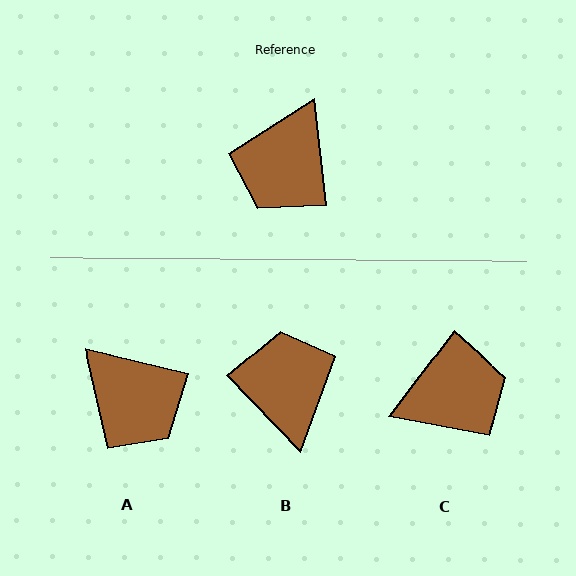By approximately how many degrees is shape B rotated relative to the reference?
Approximately 142 degrees clockwise.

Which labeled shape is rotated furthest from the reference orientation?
B, about 142 degrees away.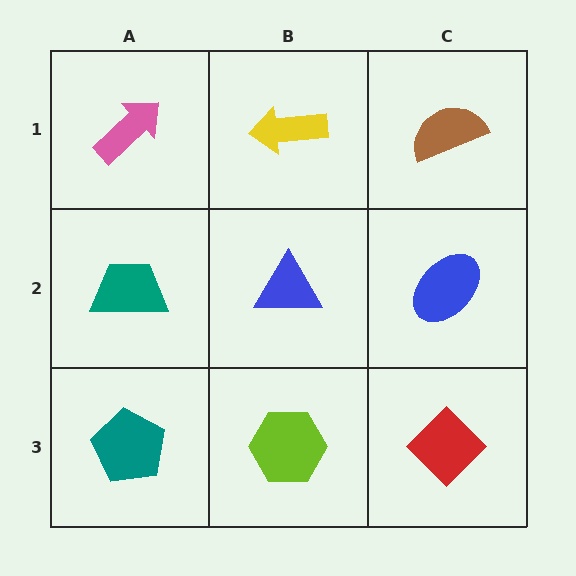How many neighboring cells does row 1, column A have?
2.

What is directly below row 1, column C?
A blue ellipse.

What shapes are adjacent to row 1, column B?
A blue triangle (row 2, column B), a pink arrow (row 1, column A), a brown semicircle (row 1, column C).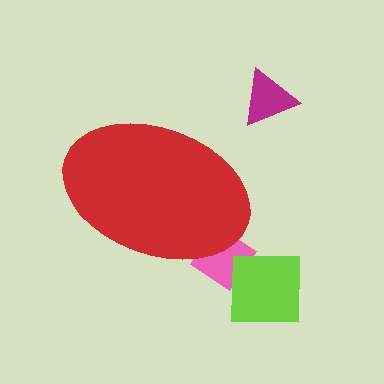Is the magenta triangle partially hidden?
No, the magenta triangle is fully visible.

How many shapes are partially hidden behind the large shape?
1 shape is partially hidden.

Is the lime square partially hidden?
No, the lime square is fully visible.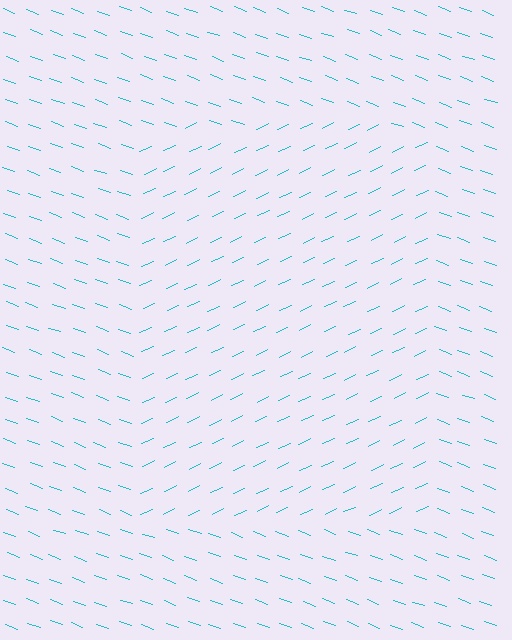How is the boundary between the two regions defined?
The boundary is defined purely by a change in line orientation (approximately 45 degrees difference). All lines are the same color and thickness.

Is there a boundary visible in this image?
Yes, there is a texture boundary formed by a change in line orientation.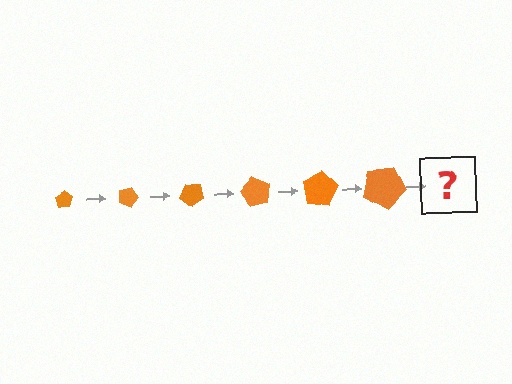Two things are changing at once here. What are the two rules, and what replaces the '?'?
The two rules are that the pentagon grows larger each step and it rotates 20 degrees each step. The '?' should be a pentagon, larger than the previous one and rotated 120 degrees from the start.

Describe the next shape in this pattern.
It should be a pentagon, larger than the previous one and rotated 120 degrees from the start.